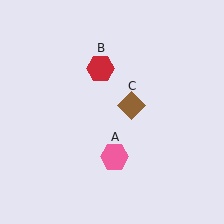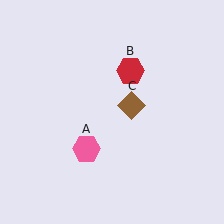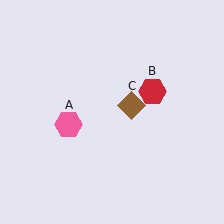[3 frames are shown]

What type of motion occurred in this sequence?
The pink hexagon (object A), red hexagon (object B) rotated clockwise around the center of the scene.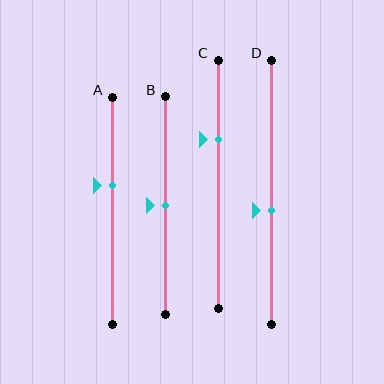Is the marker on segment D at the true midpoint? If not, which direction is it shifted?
No, the marker on segment D is shifted downward by about 7% of the segment length.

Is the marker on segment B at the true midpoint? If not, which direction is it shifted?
Yes, the marker on segment B is at the true midpoint.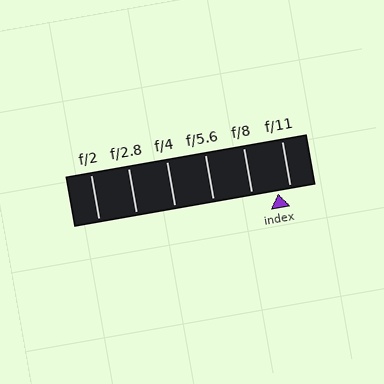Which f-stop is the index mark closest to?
The index mark is closest to f/11.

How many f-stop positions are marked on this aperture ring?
There are 6 f-stop positions marked.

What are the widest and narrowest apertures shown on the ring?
The widest aperture shown is f/2 and the narrowest is f/11.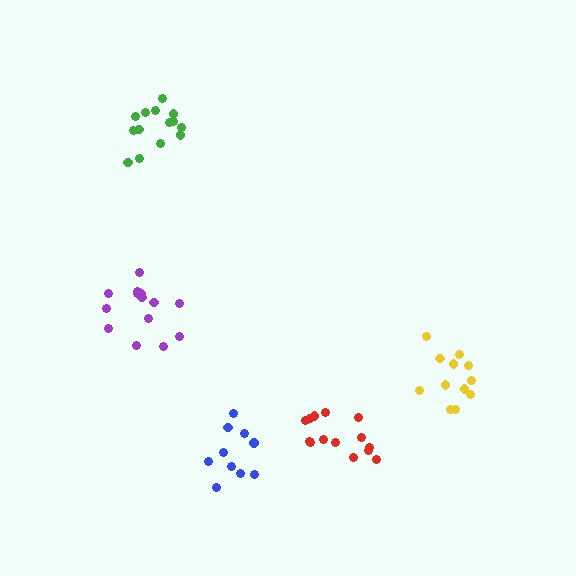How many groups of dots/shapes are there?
There are 5 groups.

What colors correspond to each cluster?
The clusters are colored: red, yellow, blue, purple, green.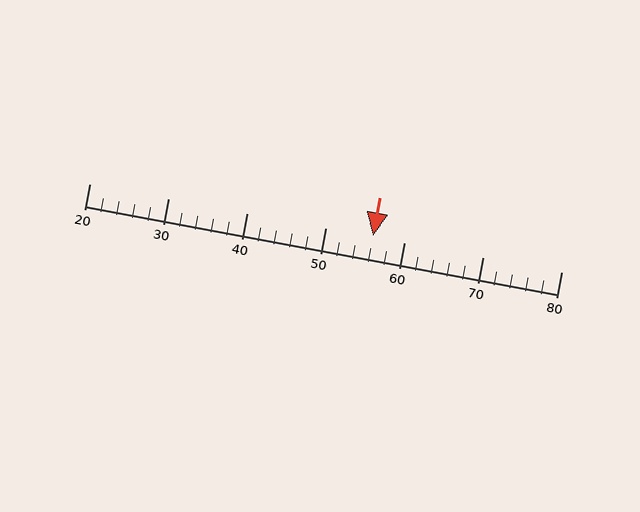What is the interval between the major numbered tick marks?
The major tick marks are spaced 10 units apart.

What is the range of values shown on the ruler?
The ruler shows values from 20 to 80.